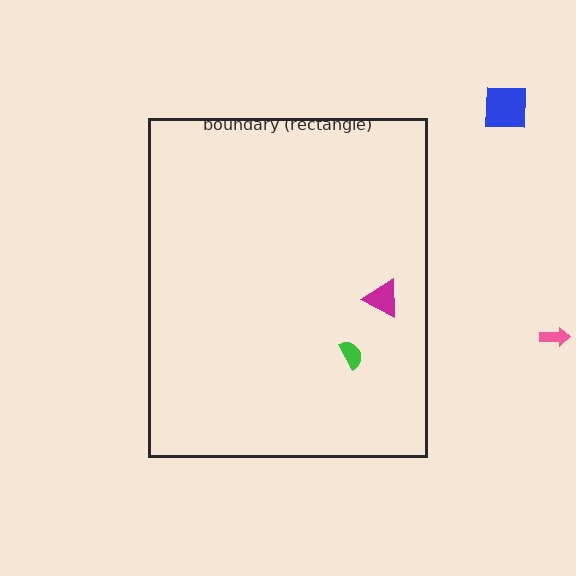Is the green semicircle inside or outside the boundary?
Inside.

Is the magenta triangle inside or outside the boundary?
Inside.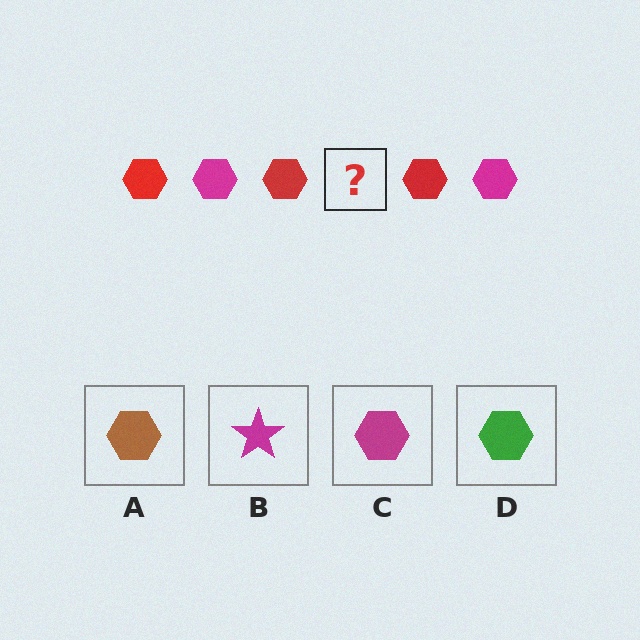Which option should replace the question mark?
Option C.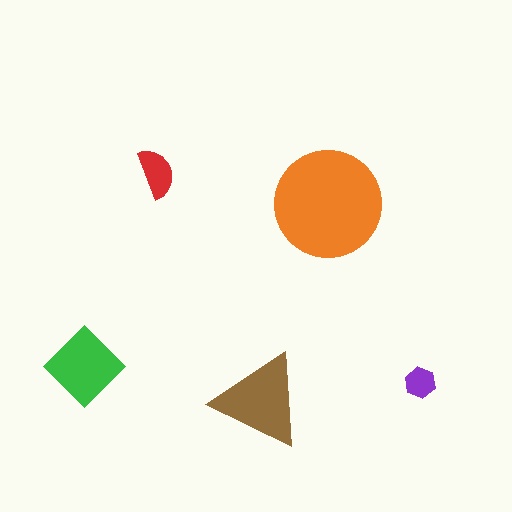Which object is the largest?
The orange circle.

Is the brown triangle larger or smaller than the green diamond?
Larger.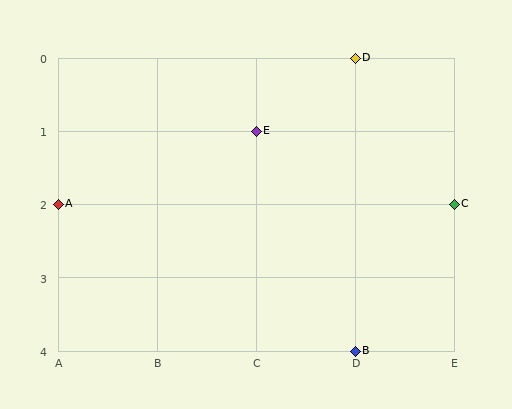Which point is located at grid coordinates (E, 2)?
Point C is at (E, 2).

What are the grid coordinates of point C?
Point C is at grid coordinates (E, 2).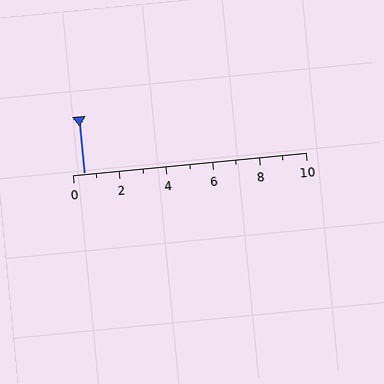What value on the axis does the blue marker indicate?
The marker indicates approximately 0.5.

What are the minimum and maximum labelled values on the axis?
The axis runs from 0 to 10.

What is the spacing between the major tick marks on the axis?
The major ticks are spaced 2 apart.